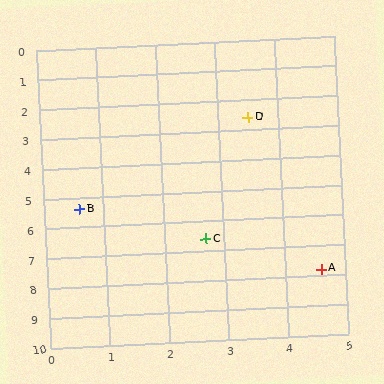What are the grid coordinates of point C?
Point C is at approximately (2.7, 6.6).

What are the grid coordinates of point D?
Point D is at approximately (3.5, 2.6).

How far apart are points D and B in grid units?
Points D and B are about 4.0 grid units apart.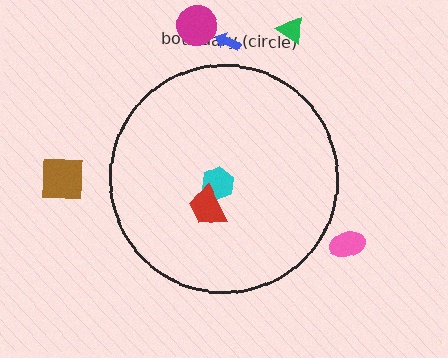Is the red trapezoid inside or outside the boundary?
Inside.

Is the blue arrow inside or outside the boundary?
Outside.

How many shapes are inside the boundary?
2 inside, 5 outside.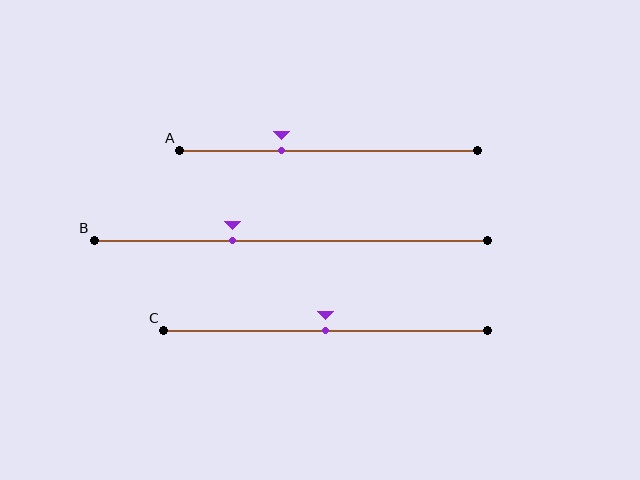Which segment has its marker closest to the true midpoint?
Segment C has its marker closest to the true midpoint.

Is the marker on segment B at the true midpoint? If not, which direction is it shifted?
No, the marker on segment B is shifted to the left by about 15% of the segment length.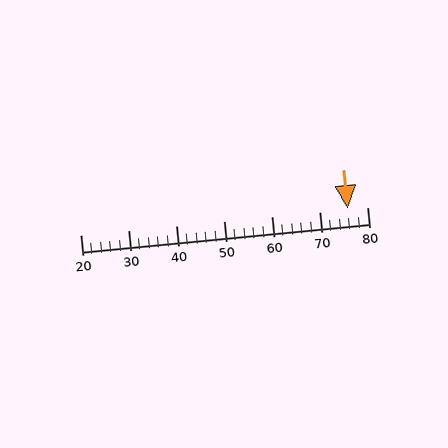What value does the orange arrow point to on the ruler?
The orange arrow points to approximately 76.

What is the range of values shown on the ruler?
The ruler shows values from 20 to 80.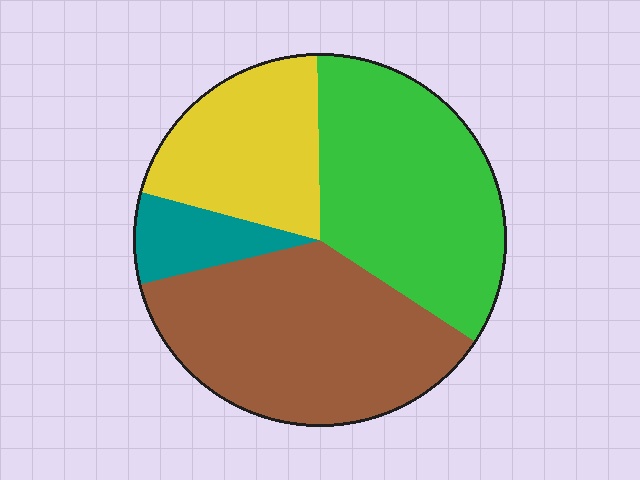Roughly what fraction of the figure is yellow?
Yellow takes up about one fifth (1/5) of the figure.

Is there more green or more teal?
Green.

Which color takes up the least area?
Teal, at roughly 10%.